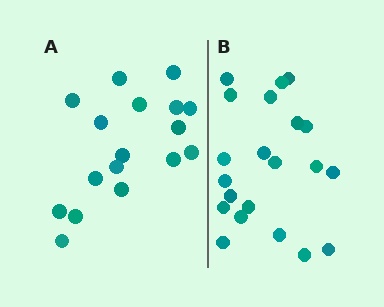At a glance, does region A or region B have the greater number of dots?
Region B (the right region) has more dots.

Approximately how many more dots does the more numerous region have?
Region B has about 4 more dots than region A.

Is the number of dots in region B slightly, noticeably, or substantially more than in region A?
Region B has only slightly more — the two regions are fairly close. The ratio is roughly 1.2 to 1.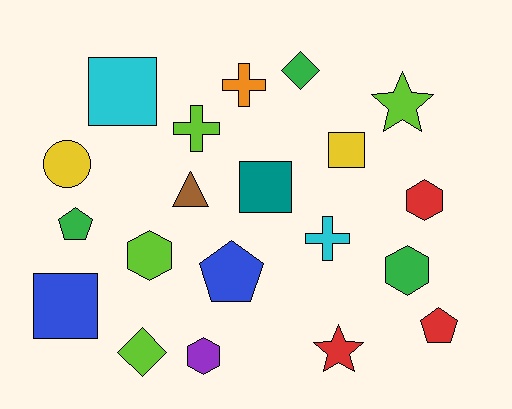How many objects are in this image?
There are 20 objects.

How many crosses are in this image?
There are 3 crosses.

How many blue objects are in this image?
There are 2 blue objects.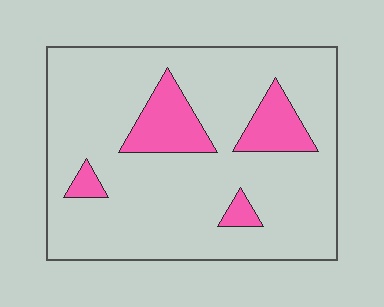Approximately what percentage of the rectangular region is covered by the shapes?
Approximately 15%.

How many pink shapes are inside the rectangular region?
4.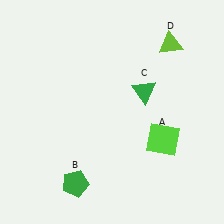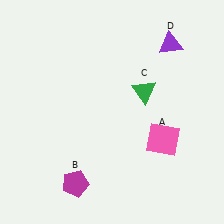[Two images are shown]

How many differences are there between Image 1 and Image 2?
There are 3 differences between the two images.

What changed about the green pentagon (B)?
In Image 1, B is green. In Image 2, it changed to magenta.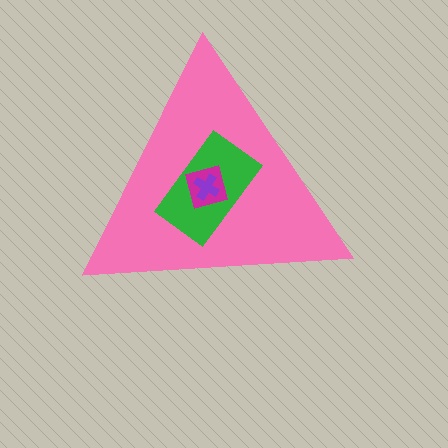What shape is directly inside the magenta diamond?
The purple cross.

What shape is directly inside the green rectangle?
The magenta diamond.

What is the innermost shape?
The purple cross.